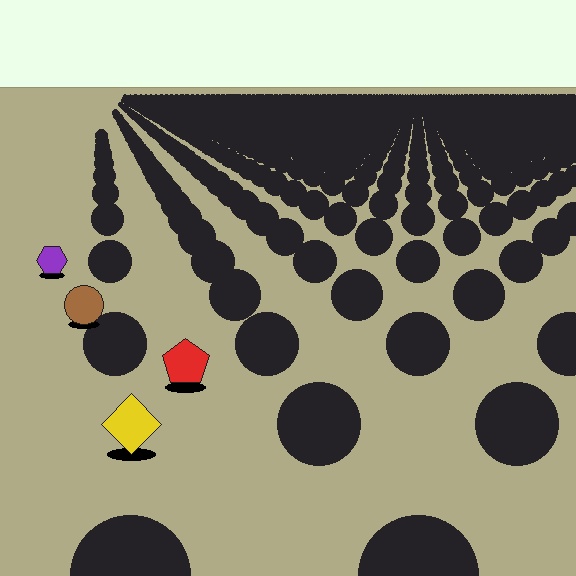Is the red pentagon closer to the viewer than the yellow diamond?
No. The yellow diamond is closer — you can tell from the texture gradient: the ground texture is coarser near it.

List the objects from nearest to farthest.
From nearest to farthest: the yellow diamond, the red pentagon, the brown circle, the purple hexagon.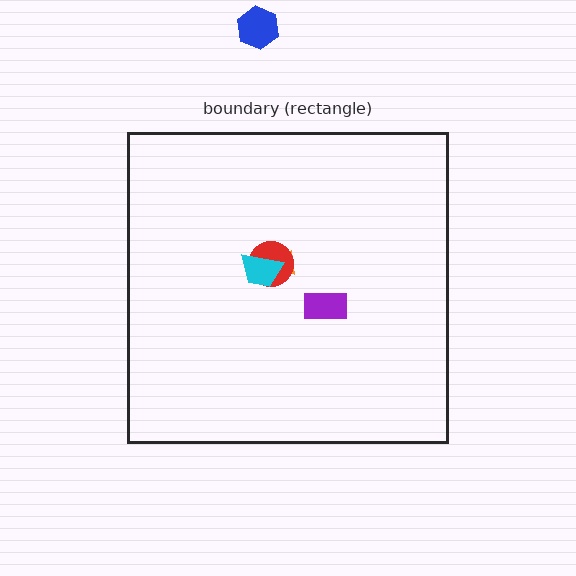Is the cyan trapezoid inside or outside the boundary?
Inside.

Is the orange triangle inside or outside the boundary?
Inside.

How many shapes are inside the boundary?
4 inside, 1 outside.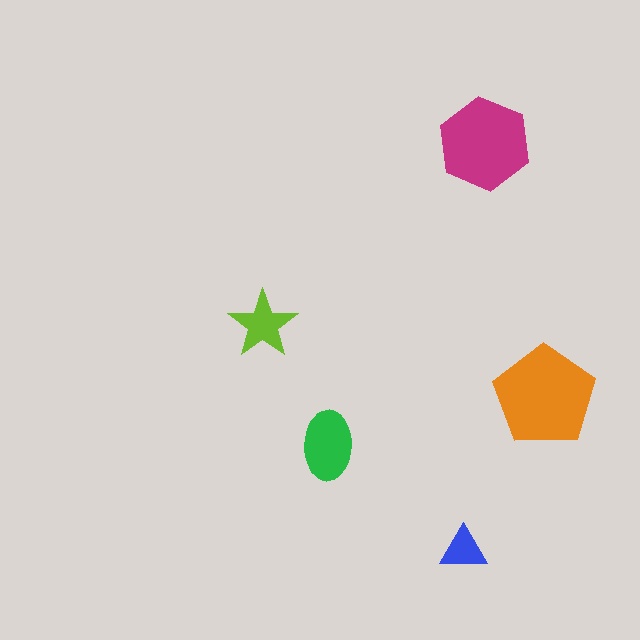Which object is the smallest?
The blue triangle.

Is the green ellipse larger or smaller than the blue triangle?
Larger.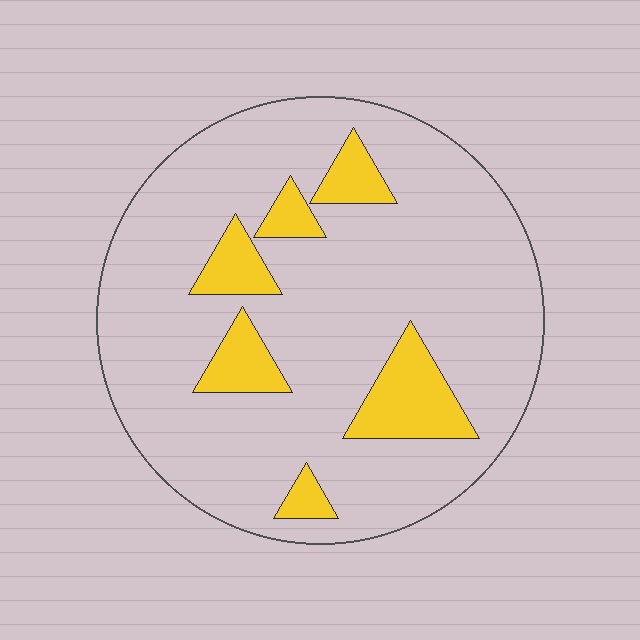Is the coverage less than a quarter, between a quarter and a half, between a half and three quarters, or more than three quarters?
Less than a quarter.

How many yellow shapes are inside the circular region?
6.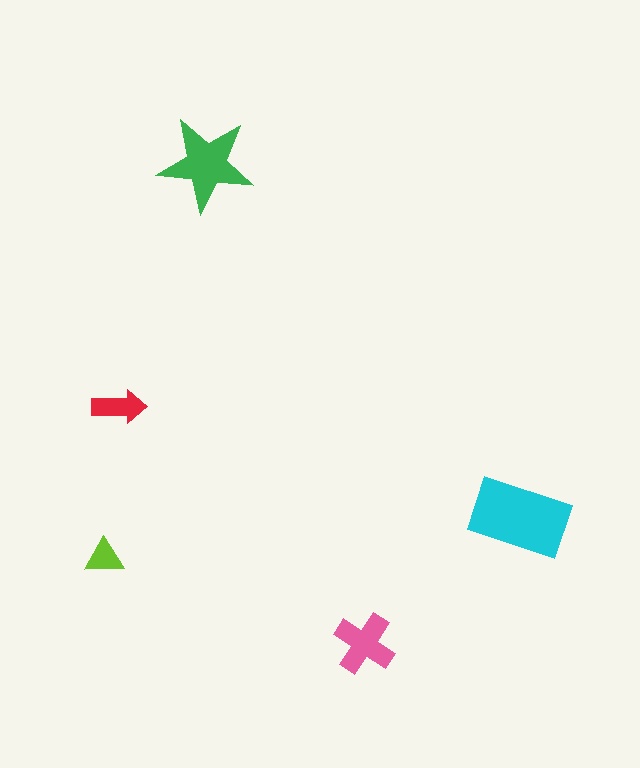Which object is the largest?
The cyan rectangle.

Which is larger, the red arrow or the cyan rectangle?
The cyan rectangle.